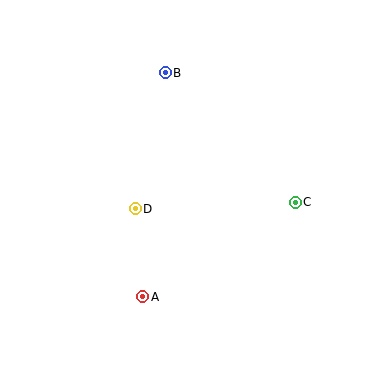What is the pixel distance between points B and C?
The distance between B and C is 183 pixels.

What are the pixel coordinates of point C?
Point C is at (295, 202).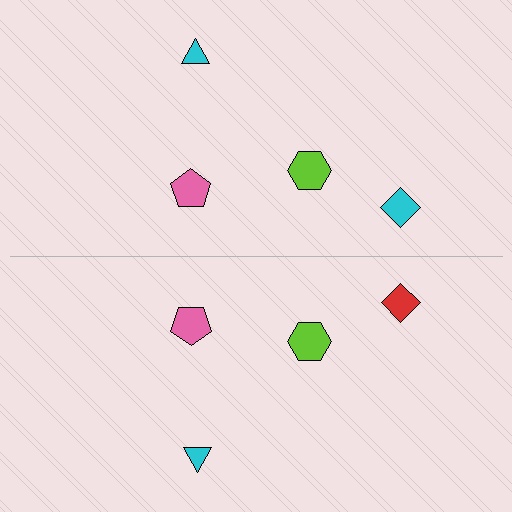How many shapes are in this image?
There are 8 shapes in this image.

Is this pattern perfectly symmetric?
No, the pattern is not perfectly symmetric. The red diamond on the bottom side breaks the symmetry — its mirror counterpart is cyan.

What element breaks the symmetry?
The red diamond on the bottom side breaks the symmetry — its mirror counterpart is cyan.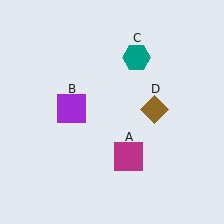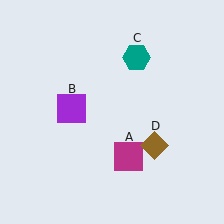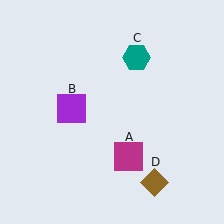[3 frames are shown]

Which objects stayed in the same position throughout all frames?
Magenta square (object A) and purple square (object B) and teal hexagon (object C) remained stationary.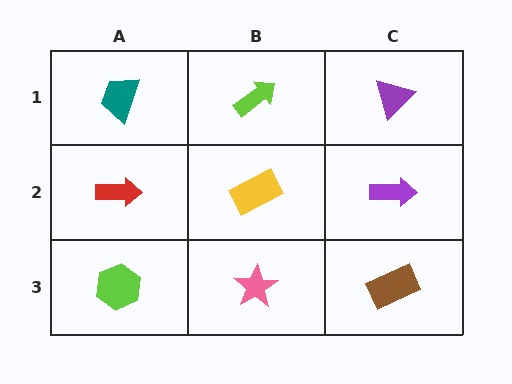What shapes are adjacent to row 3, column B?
A yellow rectangle (row 2, column B), a lime hexagon (row 3, column A), a brown rectangle (row 3, column C).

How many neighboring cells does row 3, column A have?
2.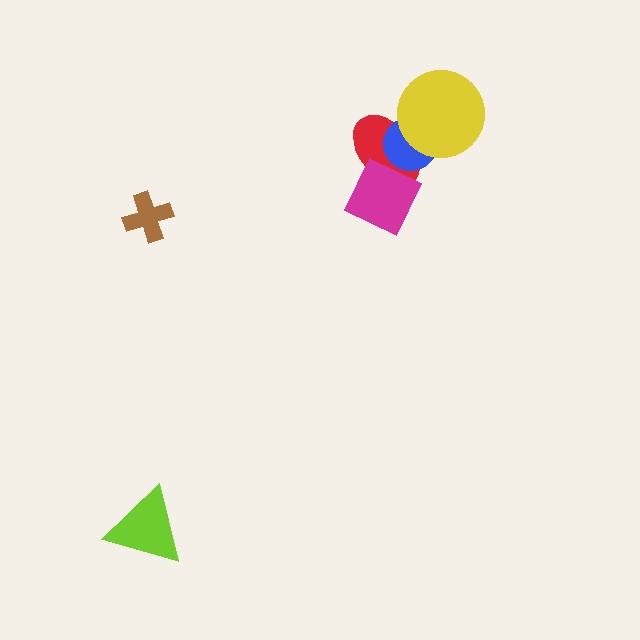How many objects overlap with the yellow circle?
2 objects overlap with the yellow circle.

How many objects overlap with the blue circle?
3 objects overlap with the blue circle.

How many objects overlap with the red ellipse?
3 objects overlap with the red ellipse.